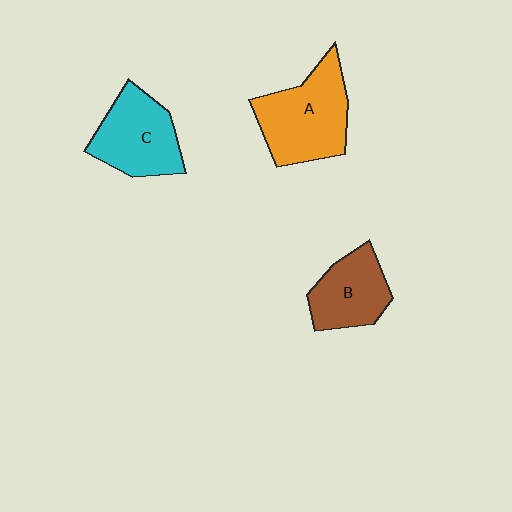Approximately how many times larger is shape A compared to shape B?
Approximately 1.4 times.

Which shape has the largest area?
Shape A (orange).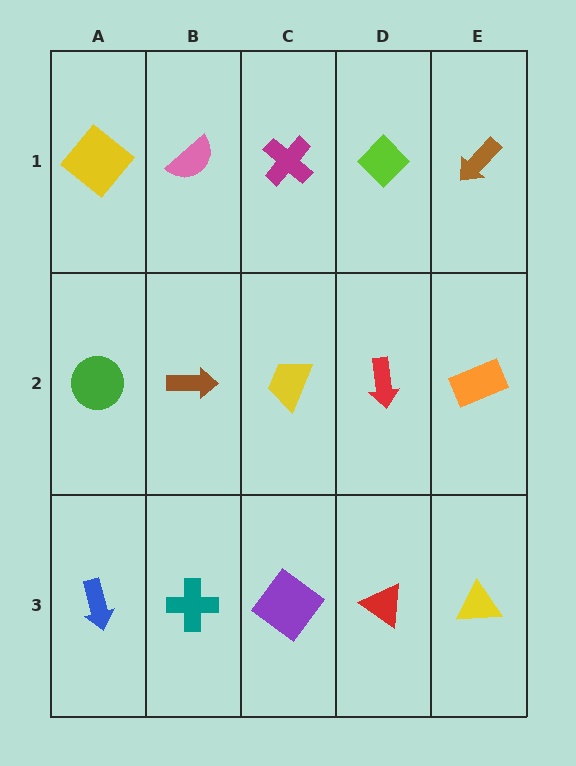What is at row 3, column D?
A red triangle.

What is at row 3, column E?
A yellow triangle.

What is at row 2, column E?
An orange rectangle.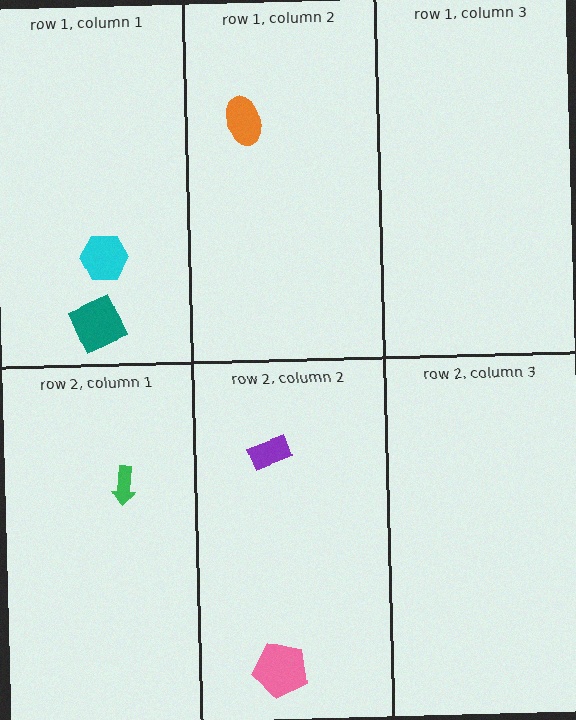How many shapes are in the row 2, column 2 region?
2.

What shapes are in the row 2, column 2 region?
The purple rectangle, the pink pentagon.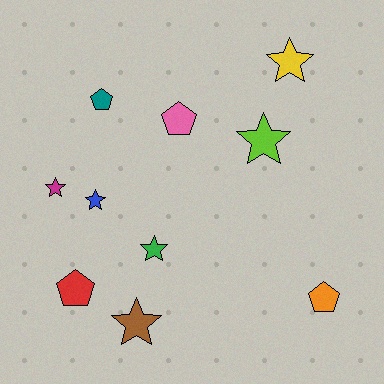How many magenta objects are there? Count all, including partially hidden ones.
There is 1 magenta object.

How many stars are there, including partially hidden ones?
There are 6 stars.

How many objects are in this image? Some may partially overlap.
There are 10 objects.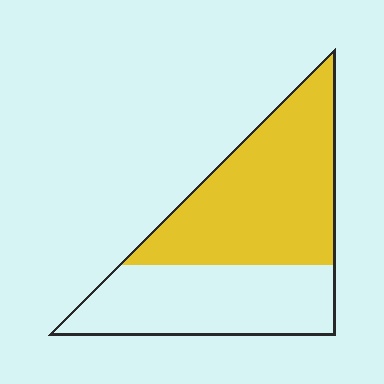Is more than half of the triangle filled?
Yes.